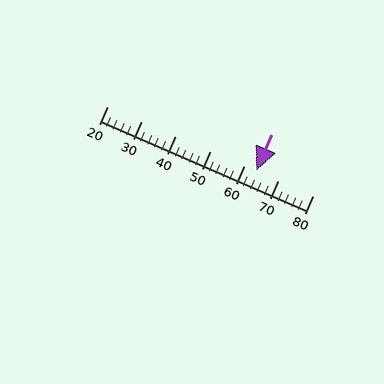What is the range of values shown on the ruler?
The ruler shows values from 20 to 80.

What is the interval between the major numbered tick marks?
The major tick marks are spaced 10 units apart.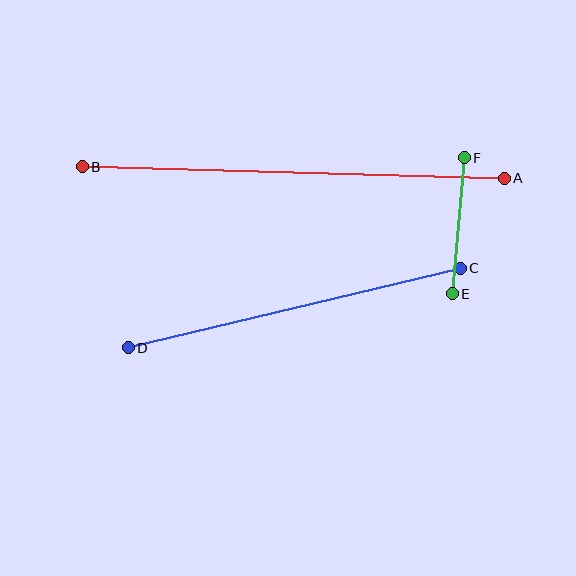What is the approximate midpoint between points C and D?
The midpoint is at approximately (294, 308) pixels.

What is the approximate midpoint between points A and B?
The midpoint is at approximately (293, 172) pixels.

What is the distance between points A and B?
The distance is approximately 422 pixels.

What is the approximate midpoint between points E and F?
The midpoint is at approximately (458, 226) pixels.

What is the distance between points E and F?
The distance is approximately 137 pixels.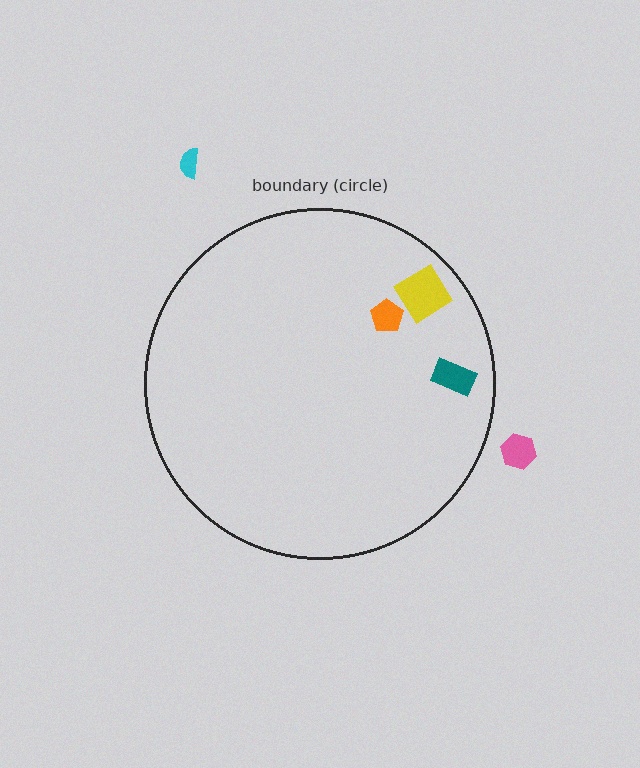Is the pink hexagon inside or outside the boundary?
Outside.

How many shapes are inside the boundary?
3 inside, 2 outside.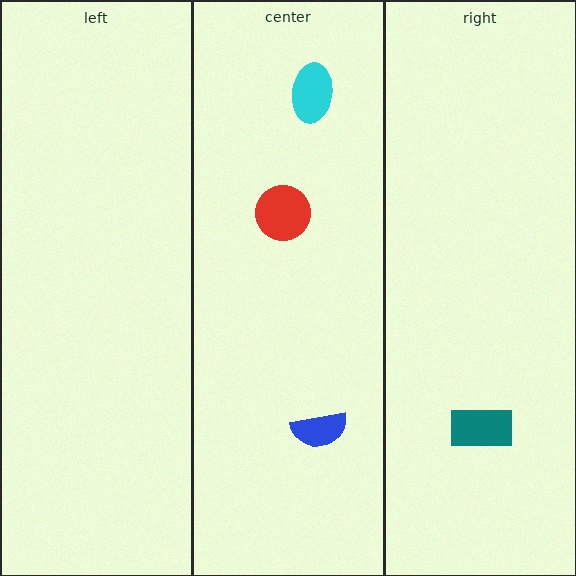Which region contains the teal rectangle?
The right region.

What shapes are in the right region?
The teal rectangle.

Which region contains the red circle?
The center region.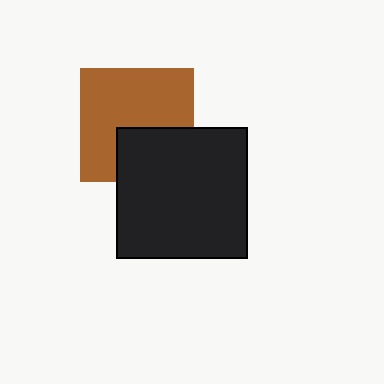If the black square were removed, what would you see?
You would see the complete brown square.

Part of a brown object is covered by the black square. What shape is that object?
It is a square.